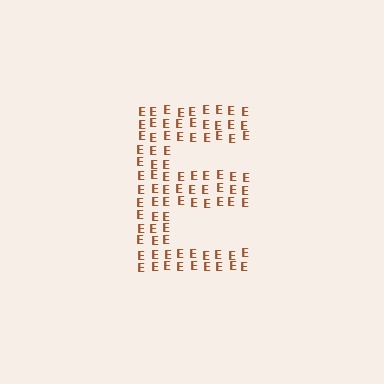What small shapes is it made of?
It is made of small letter E's.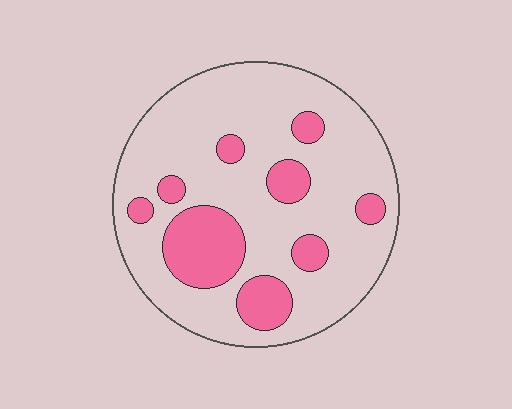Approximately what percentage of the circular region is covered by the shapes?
Approximately 20%.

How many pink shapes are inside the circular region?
9.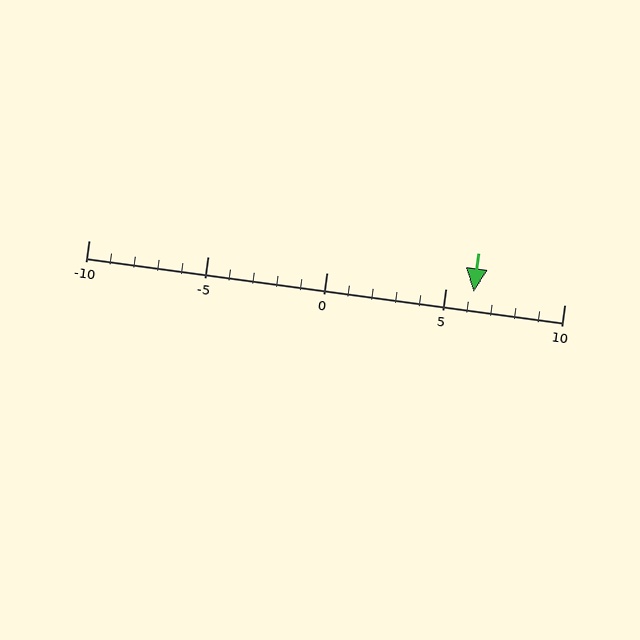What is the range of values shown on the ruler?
The ruler shows values from -10 to 10.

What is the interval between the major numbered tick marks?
The major tick marks are spaced 5 units apart.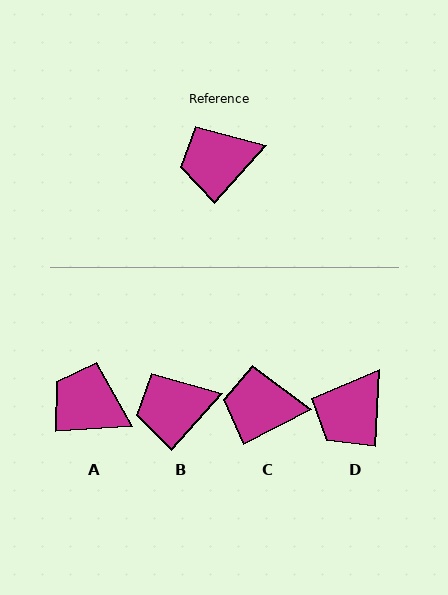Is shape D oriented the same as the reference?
No, it is off by about 39 degrees.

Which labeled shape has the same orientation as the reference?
B.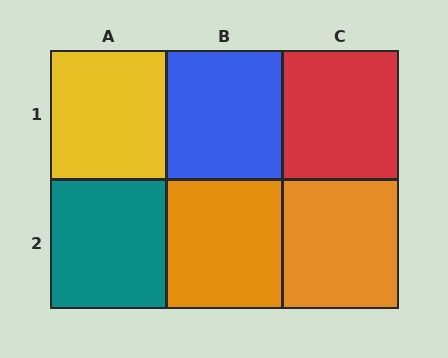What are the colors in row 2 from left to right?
Teal, orange, orange.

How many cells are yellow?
1 cell is yellow.